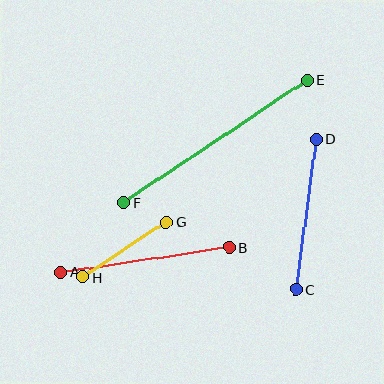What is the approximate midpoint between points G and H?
The midpoint is at approximately (124, 249) pixels.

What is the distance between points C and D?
The distance is approximately 152 pixels.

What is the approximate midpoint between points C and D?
The midpoint is at approximately (306, 214) pixels.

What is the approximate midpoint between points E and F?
The midpoint is at approximately (215, 141) pixels.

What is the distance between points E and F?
The distance is approximately 220 pixels.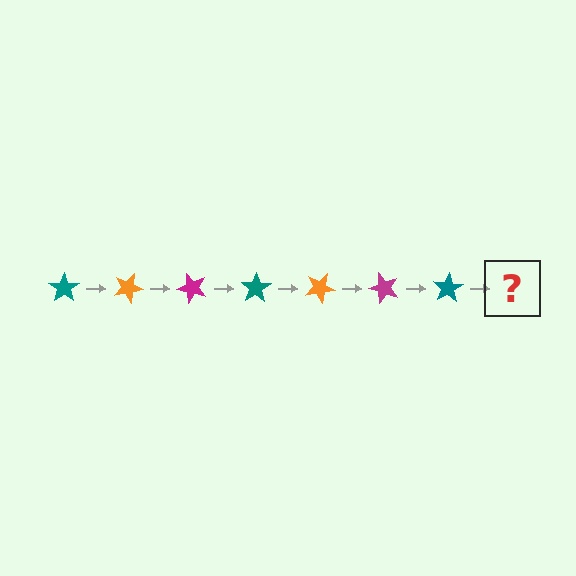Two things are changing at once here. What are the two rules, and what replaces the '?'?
The two rules are that it rotates 25 degrees each step and the color cycles through teal, orange, and magenta. The '?' should be an orange star, rotated 175 degrees from the start.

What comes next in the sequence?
The next element should be an orange star, rotated 175 degrees from the start.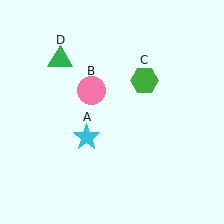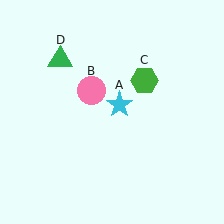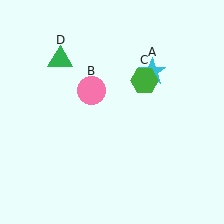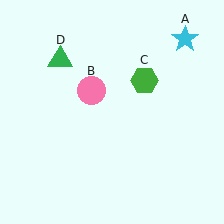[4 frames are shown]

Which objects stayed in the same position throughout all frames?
Pink circle (object B) and green hexagon (object C) and green triangle (object D) remained stationary.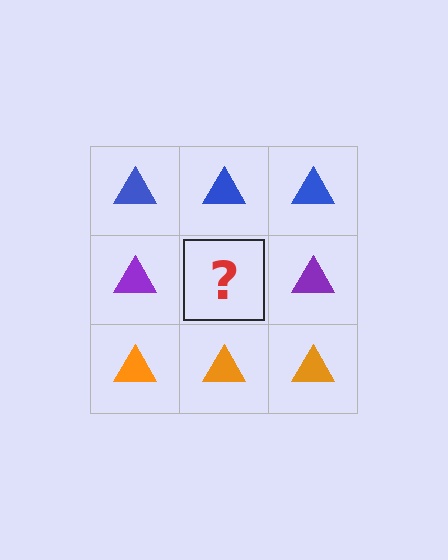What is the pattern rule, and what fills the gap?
The rule is that each row has a consistent color. The gap should be filled with a purple triangle.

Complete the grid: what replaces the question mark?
The question mark should be replaced with a purple triangle.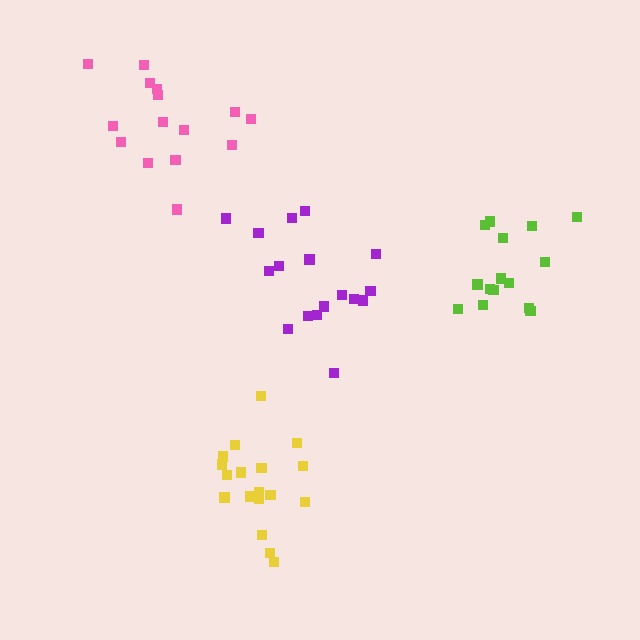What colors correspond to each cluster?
The clusters are colored: purple, yellow, pink, lime.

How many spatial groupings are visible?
There are 4 spatial groupings.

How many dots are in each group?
Group 1: 17 dots, Group 2: 18 dots, Group 3: 16 dots, Group 4: 16 dots (67 total).